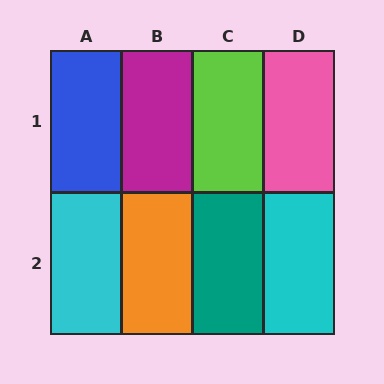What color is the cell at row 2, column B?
Orange.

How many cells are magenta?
1 cell is magenta.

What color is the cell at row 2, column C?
Teal.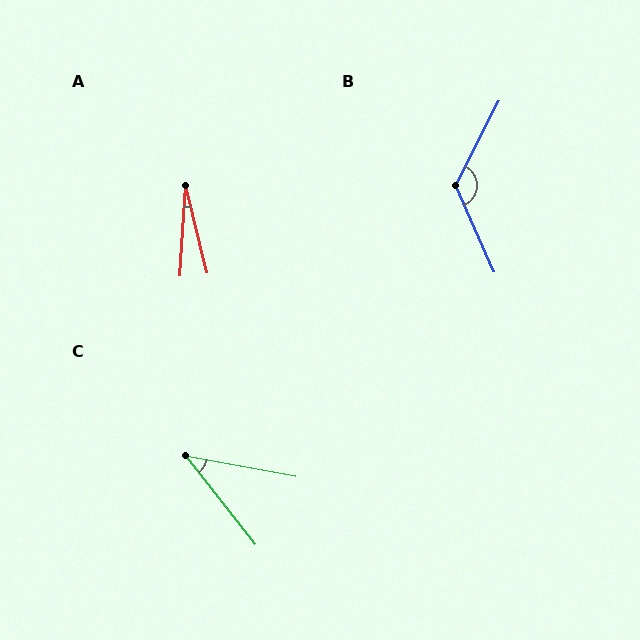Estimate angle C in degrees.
Approximately 41 degrees.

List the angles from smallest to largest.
A (17°), C (41°), B (129°).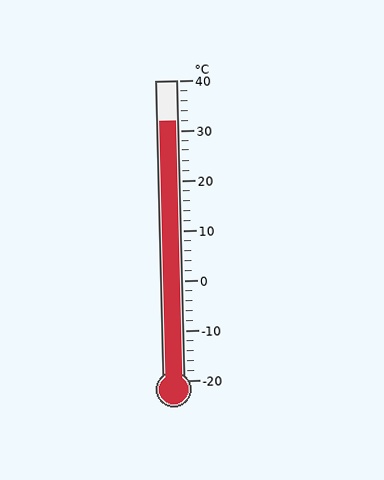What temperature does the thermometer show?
The thermometer shows approximately 32°C.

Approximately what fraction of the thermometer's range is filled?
The thermometer is filled to approximately 85% of its range.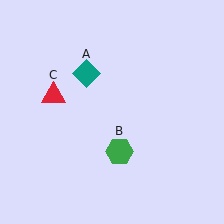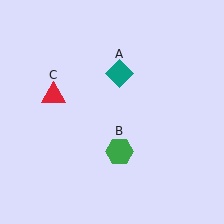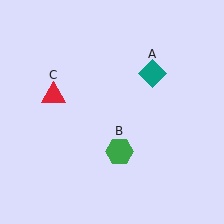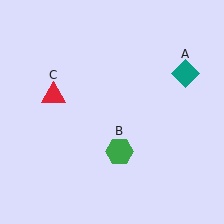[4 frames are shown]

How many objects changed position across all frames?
1 object changed position: teal diamond (object A).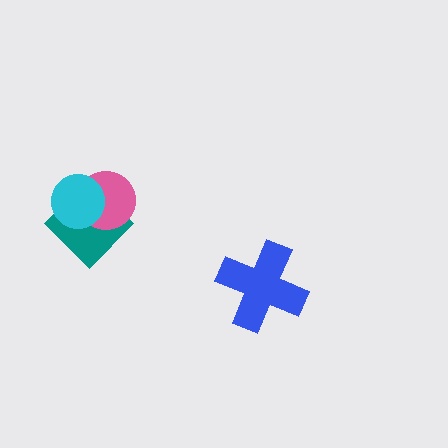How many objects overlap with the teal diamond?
2 objects overlap with the teal diamond.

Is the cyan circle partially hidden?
No, no other shape covers it.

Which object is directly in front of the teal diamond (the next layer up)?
The pink circle is directly in front of the teal diamond.